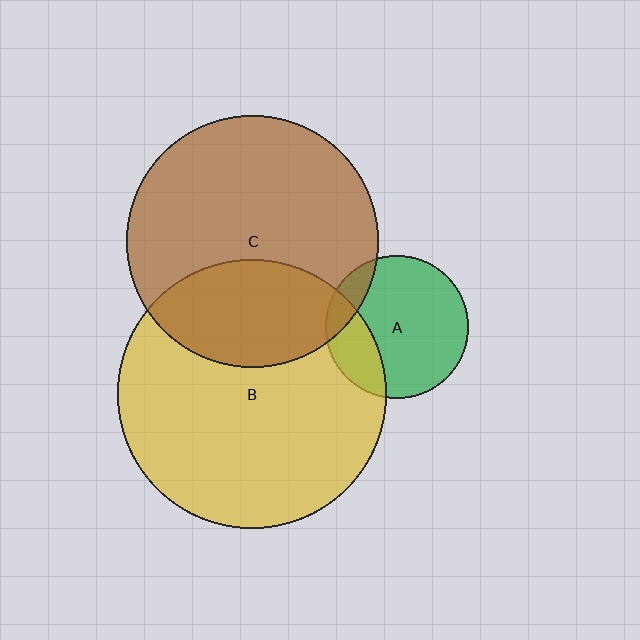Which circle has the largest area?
Circle B (yellow).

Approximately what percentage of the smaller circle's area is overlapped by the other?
Approximately 30%.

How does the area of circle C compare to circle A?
Approximately 3.1 times.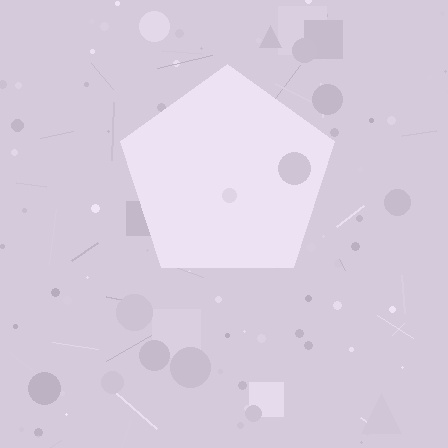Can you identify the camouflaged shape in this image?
The camouflaged shape is a pentagon.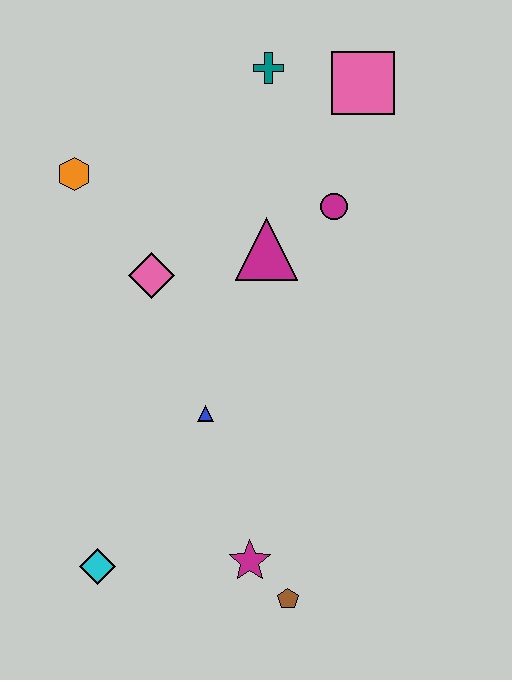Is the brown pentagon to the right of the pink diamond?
Yes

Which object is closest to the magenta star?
The brown pentagon is closest to the magenta star.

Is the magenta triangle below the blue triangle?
No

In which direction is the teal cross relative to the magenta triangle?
The teal cross is above the magenta triangle.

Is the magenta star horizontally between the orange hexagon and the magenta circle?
Yes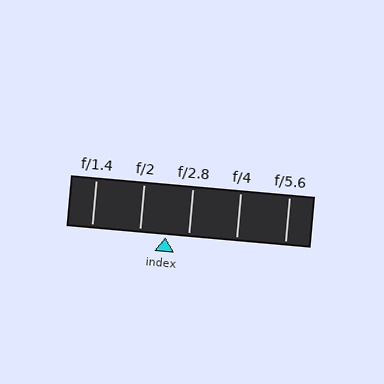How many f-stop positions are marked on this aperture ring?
There are 5 f-stop positions marked.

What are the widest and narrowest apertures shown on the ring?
The widest aperture shown is f/1.4 and the narrowest is f/5.6.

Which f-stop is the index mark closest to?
The index mark is closest to f/2.8.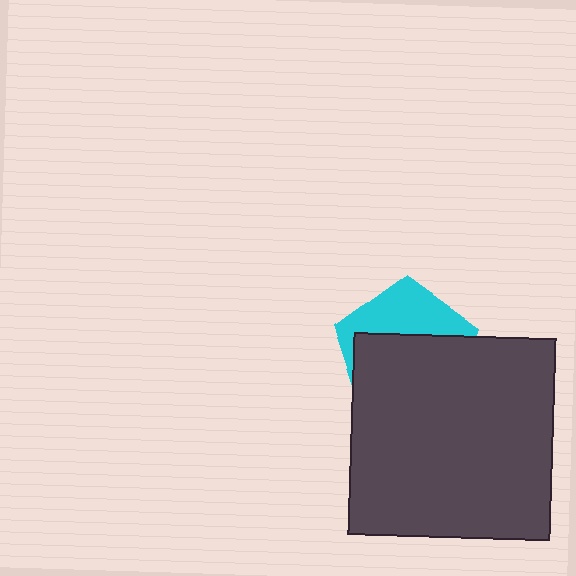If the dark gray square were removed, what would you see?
You would see the complete cyan pentagon.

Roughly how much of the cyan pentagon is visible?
A small part of it is visible (roughly 37%).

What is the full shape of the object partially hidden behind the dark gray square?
The partially hidden object is a cyan pentagon.